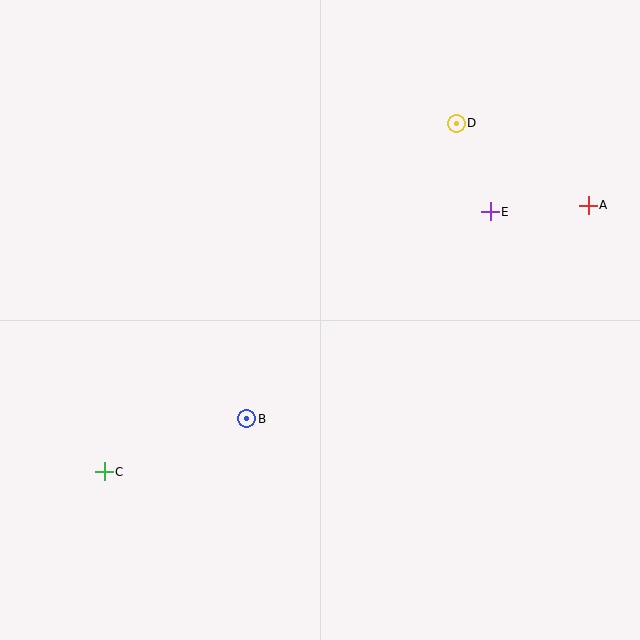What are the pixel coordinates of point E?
Point E is at (490, 212).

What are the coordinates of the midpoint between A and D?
The midpoint between A and D is at (522, 164).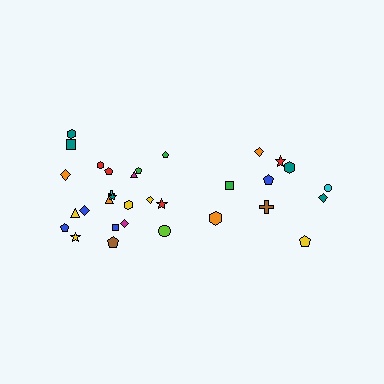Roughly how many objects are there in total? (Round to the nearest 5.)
Roughly 30 objects in total.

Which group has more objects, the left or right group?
The left group.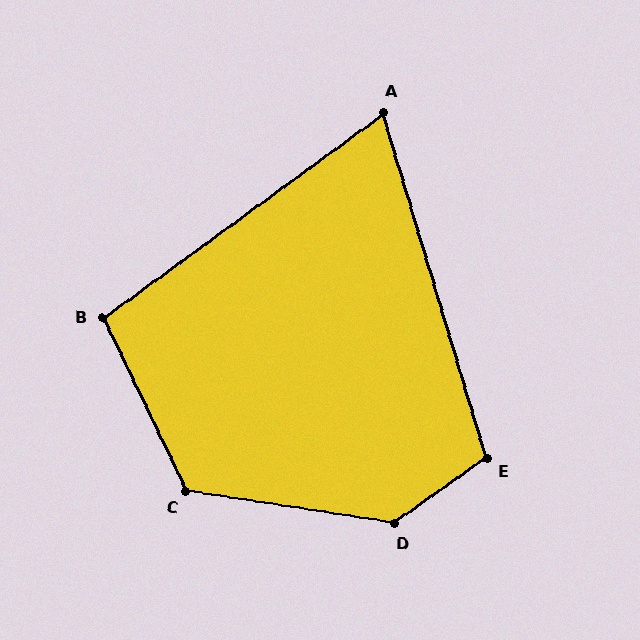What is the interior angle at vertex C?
Approximately 125 degrees (obtuse).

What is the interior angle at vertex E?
Approximately 109 degrees (obtuse).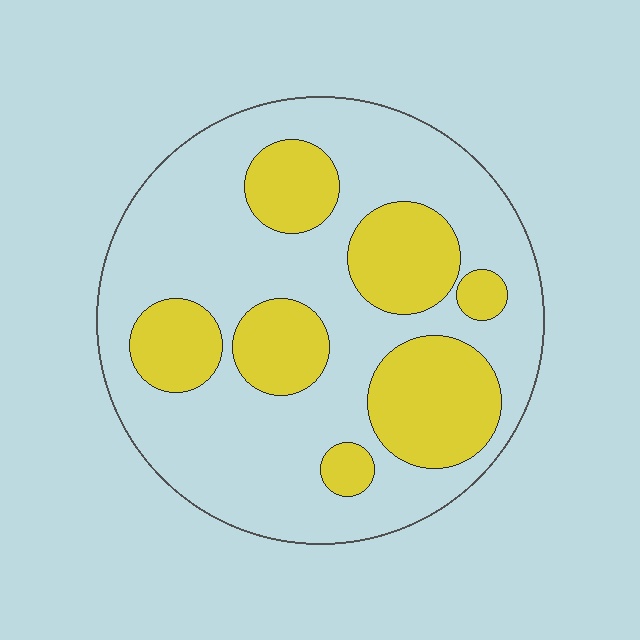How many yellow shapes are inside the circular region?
7.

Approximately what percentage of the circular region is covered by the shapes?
Approximately 30%.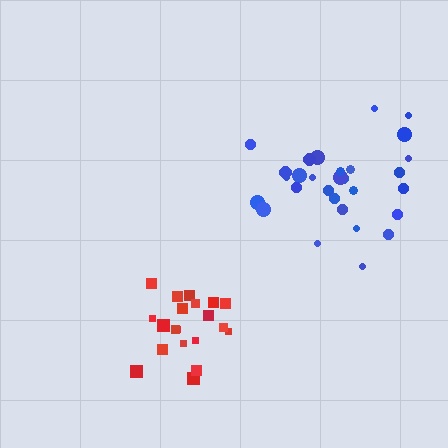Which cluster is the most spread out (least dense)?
Blue.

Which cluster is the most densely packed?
Red.